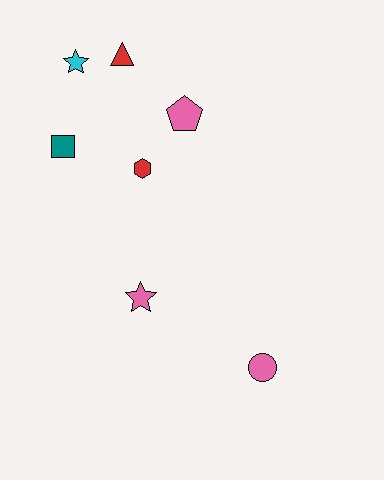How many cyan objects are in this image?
There is 1 cyan object.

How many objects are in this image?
There are 7 objects.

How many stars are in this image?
There are 2 stars.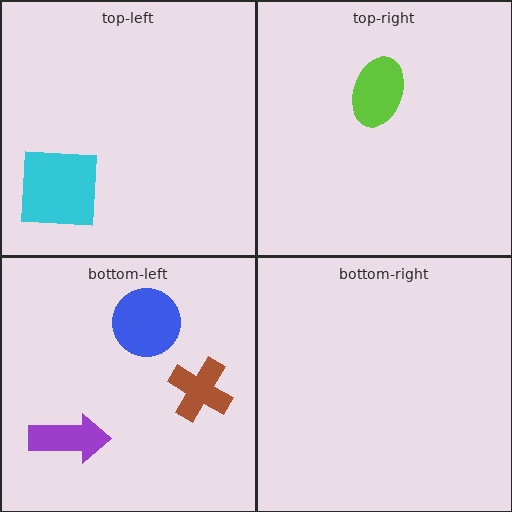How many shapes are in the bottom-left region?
3.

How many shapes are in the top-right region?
1.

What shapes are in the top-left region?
The cyan square.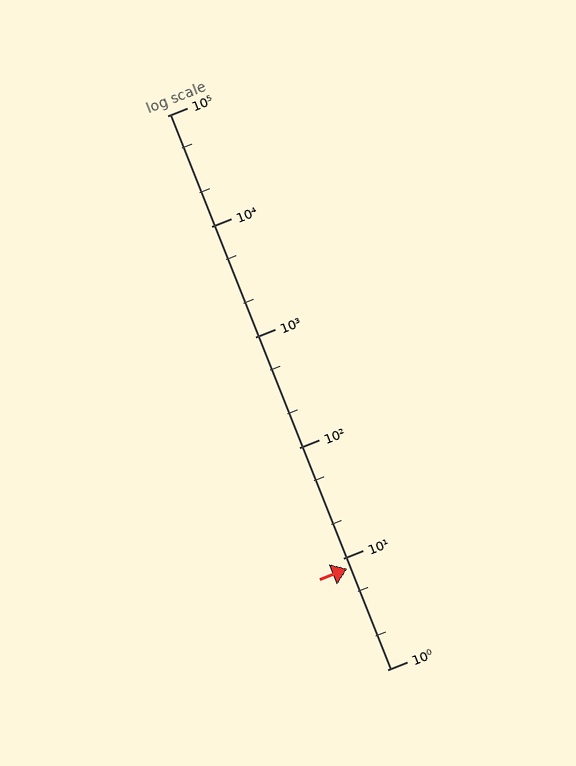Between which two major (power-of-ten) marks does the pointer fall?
The pointer is between 1 and 10.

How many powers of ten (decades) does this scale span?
The scale spans 5 decades, from 1 to 100000.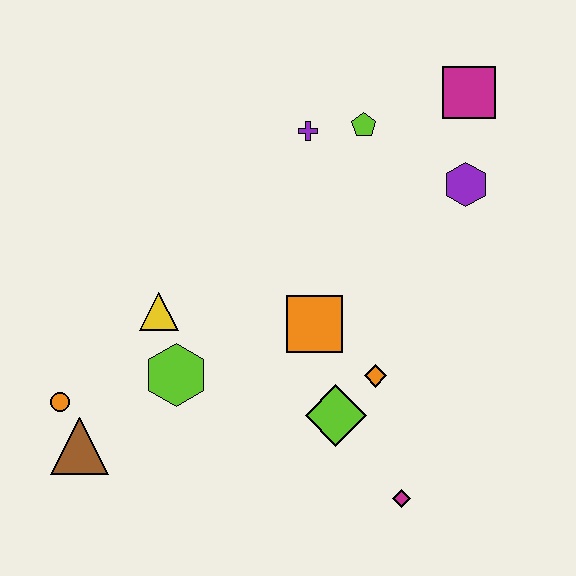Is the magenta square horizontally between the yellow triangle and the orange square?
No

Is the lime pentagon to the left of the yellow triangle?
No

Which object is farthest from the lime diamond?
The magenta square is farthest from the lime diamond.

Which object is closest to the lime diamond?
The orange diamond is closest to the lime diamond.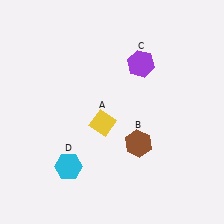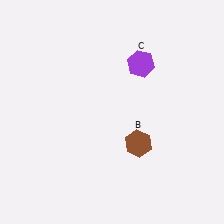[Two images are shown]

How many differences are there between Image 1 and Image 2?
There are 2 differences between the two images.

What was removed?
The yellow diamond (A), the cyan hexagon (D) were removed in Image 2.